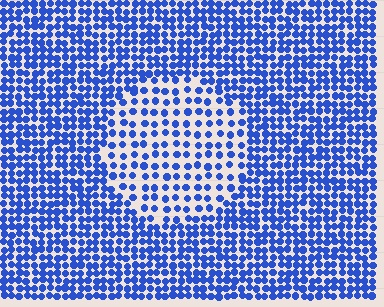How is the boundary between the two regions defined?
The boundary is defined by a change in element density (approximately 1.9x ratio). All elements are the same color, size, and shape.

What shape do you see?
I see a circle.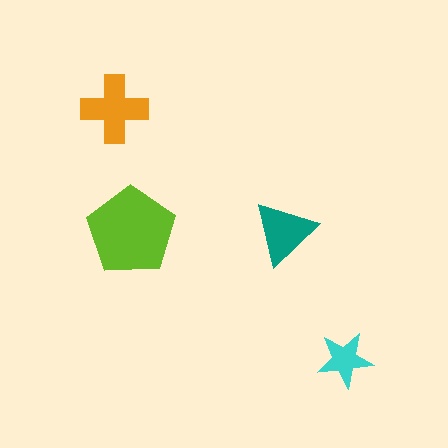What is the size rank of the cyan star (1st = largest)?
4th.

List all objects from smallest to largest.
The cyan star, the teal triangle, the orange cross, the lime pentagon.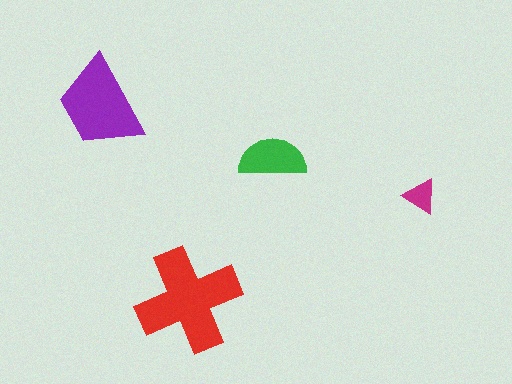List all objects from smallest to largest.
The magenta triangle, the green semicircle, the purple trapezoid, the red cross.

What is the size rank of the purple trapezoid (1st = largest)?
2nd.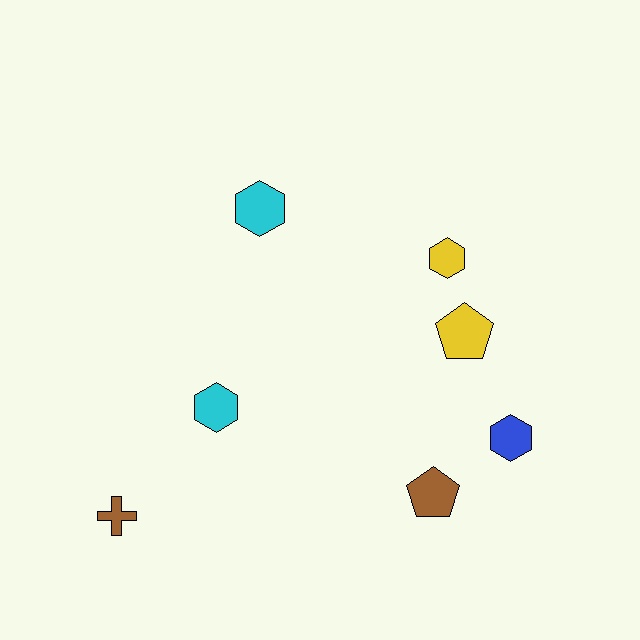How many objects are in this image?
There are 7 objects.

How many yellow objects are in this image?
There are 2 yellow objects.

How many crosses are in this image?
There is 1 cross.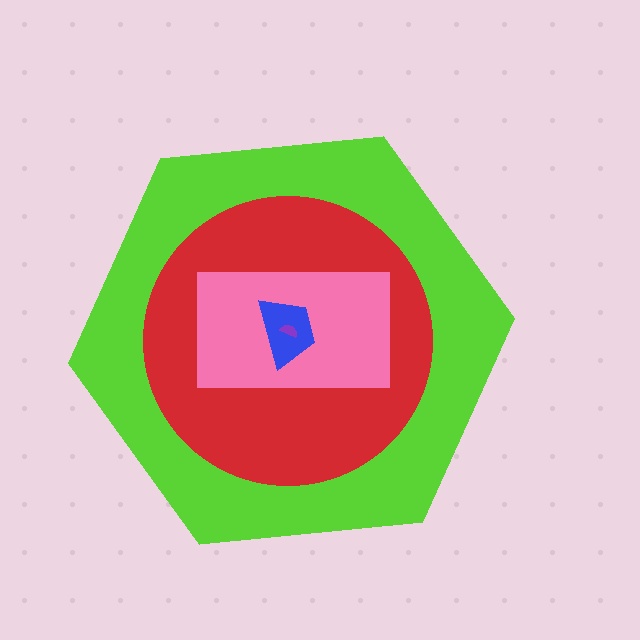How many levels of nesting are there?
5.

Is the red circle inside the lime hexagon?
Yes.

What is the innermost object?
The purple semicircle.